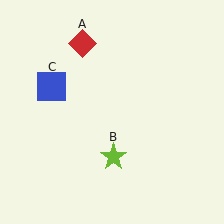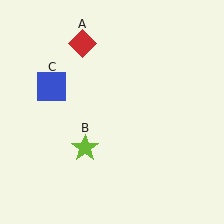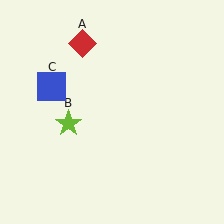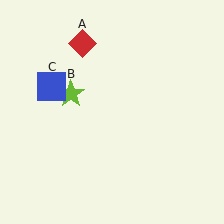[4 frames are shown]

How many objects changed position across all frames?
1 object changed position: lime star (object B).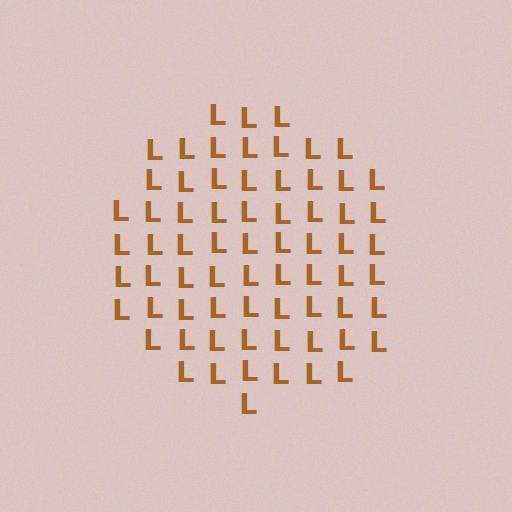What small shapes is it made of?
It is made of small letter L's.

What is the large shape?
The large shape is a circle.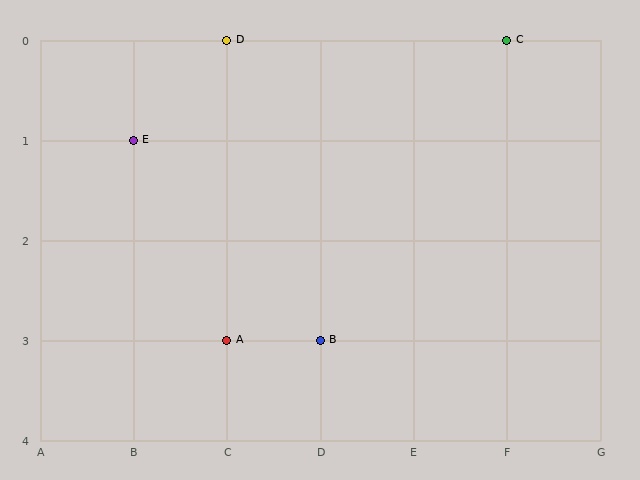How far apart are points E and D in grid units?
Points E and D are 1 column and 1 row apart (about 1.4 grid units diagonally).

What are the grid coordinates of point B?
Point B is at grid coordinates (D, 3).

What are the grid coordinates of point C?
Point C is at grid coordinates (F, 0).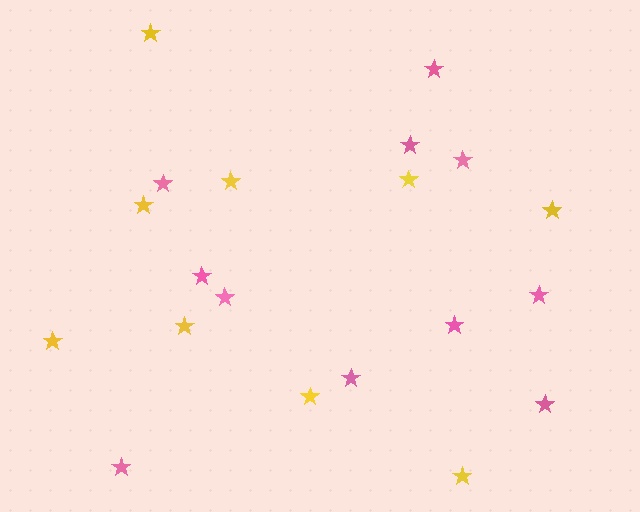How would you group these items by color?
There are 2 groups: one group of pink stars (11) and one group of yellow stars (9).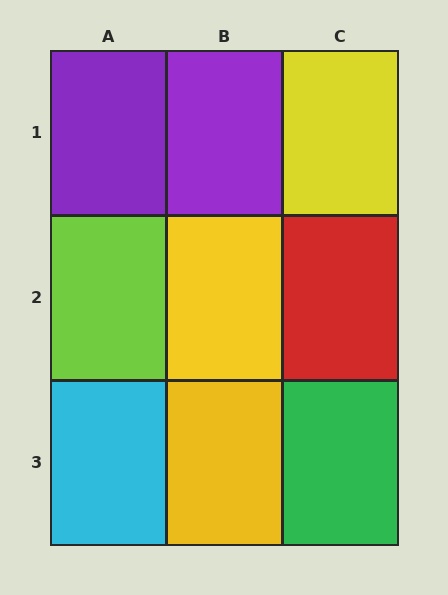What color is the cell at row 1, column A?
Purple.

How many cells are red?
1 cell is red.